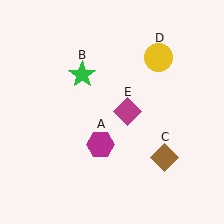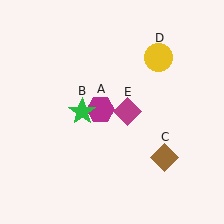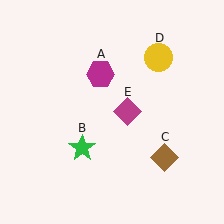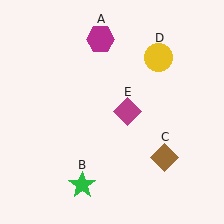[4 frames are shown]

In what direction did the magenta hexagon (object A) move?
The magenta hexagon (object A) moved up.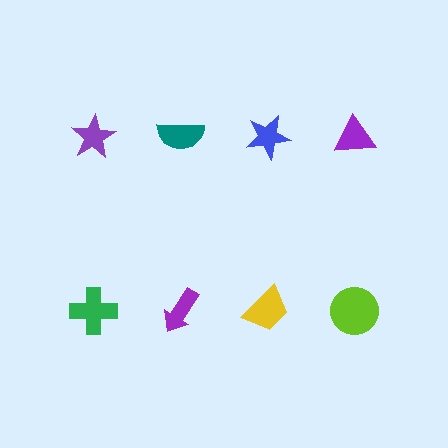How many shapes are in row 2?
4 shapes.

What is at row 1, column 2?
A teal semicircle.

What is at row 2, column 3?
A yellow trapezoid.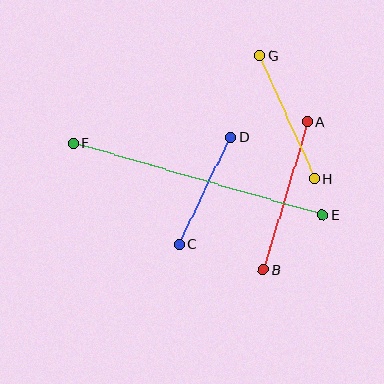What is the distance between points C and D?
The distance is approximately 119 pixels.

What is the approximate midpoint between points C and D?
The midpoint is at approximately (205, 191) pixels.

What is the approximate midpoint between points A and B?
The midpoint is at approximately (285, 196) pixels.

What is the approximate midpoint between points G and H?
The midpoint is at approximately (287, 117) pixels.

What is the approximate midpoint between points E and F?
The midpoint is at approximately (198, 179) pixels.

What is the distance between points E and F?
The distance is approximately 259 pixels.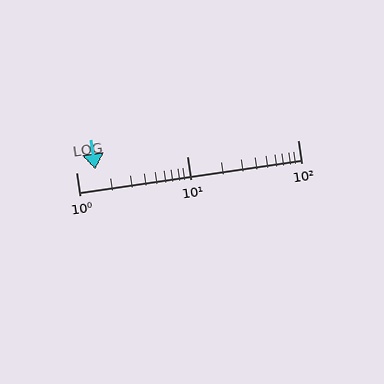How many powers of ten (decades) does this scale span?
The scale spans 2 decades, from 1 to 100.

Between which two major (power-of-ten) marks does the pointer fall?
The pointer is between 1 and 10.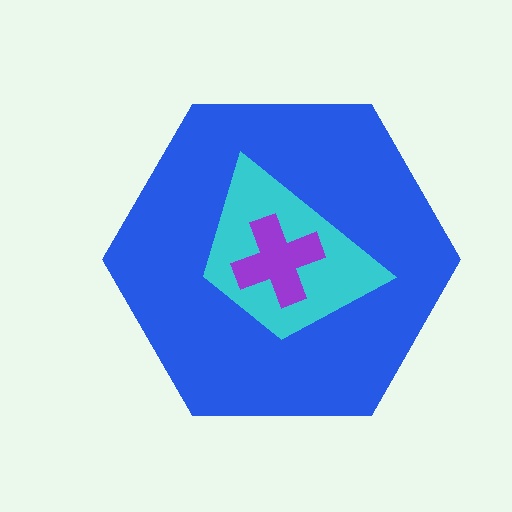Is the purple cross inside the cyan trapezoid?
Yes.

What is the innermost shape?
The purple cross.